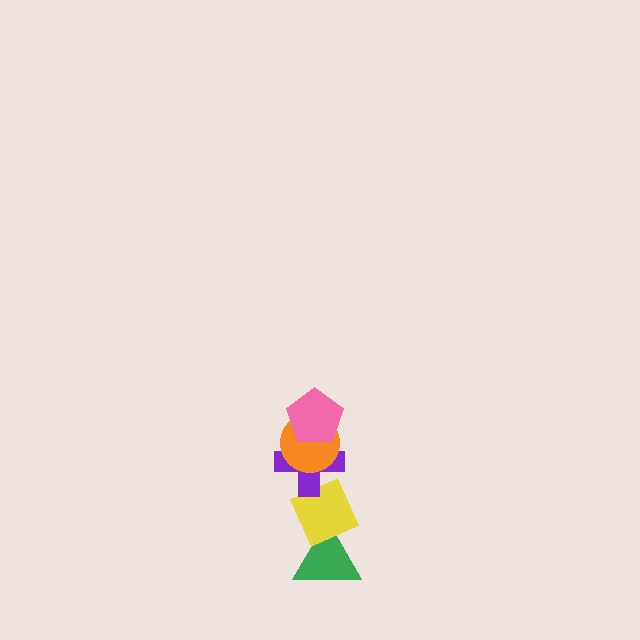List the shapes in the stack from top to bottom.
From top to bottom: the pink pentagon, the orange circle, the purple cross, the yellow diamond, the green triangle.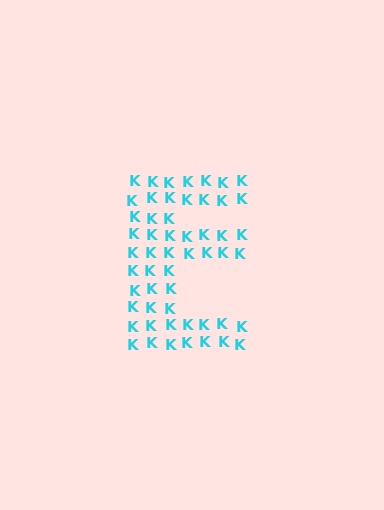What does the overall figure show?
The overall figure shows the letter E.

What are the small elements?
The small elements are letter K's.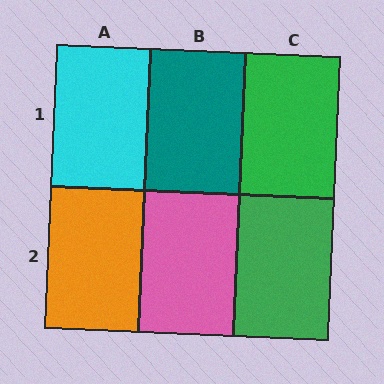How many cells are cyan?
1 cell is cyan.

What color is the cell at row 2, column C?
Green.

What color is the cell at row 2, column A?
Orange.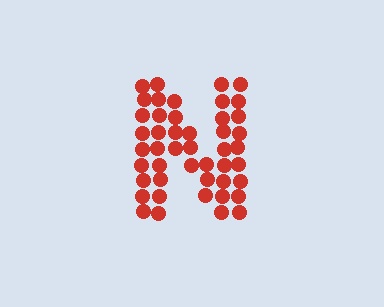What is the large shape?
The large shape is the letter N.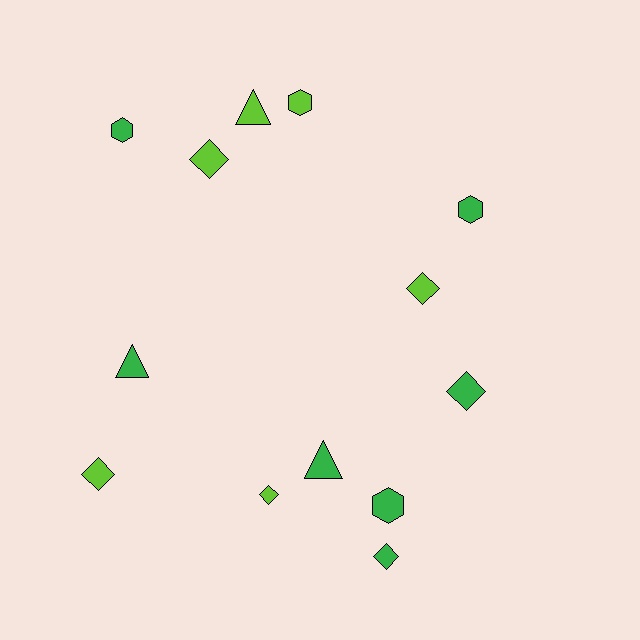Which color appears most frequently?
Green, with 7 objects.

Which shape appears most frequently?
Diamond, with 6 objects.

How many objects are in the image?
There are 13 objects.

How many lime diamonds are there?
There are 4 lime diamonds.